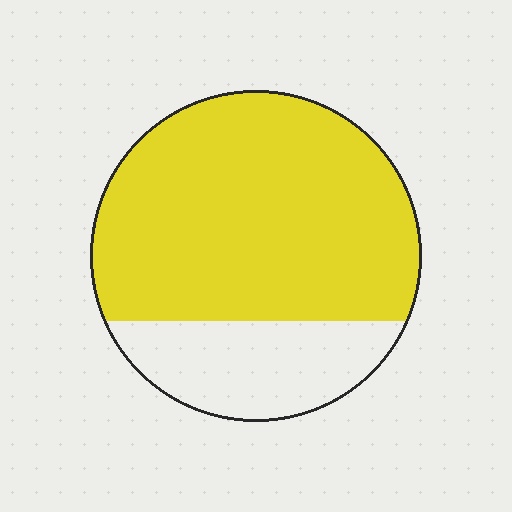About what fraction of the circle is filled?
About three quarters (3/4).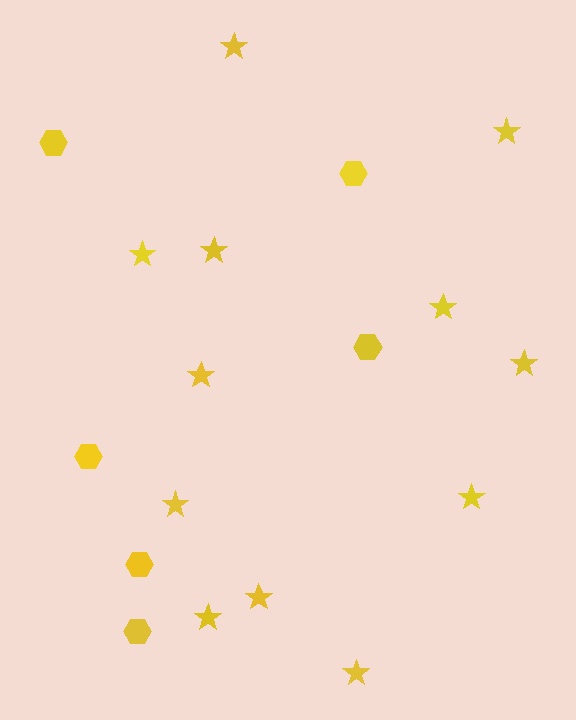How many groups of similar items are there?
There are 2 groups: one group of hexagons (6) and one group of stars (12).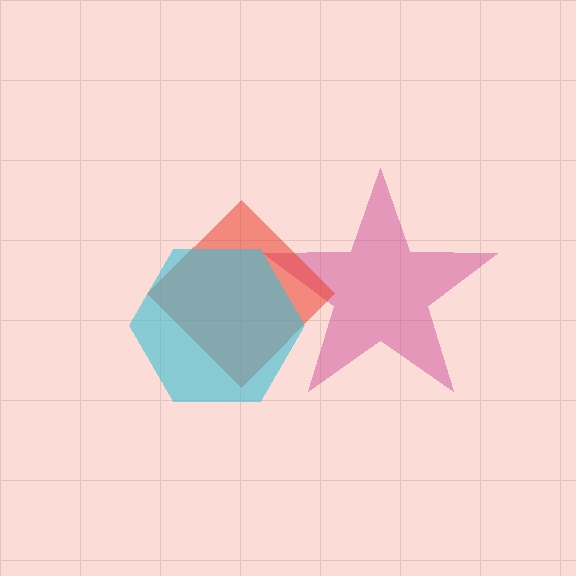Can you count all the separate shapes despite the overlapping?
Yes, there are 3 separate shapes.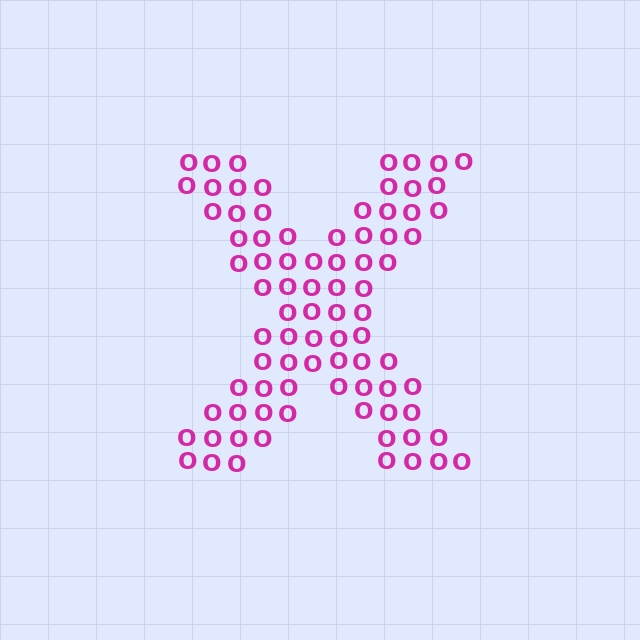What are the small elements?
The small elements are letter O's.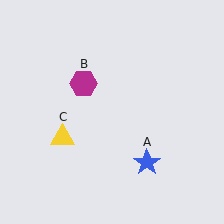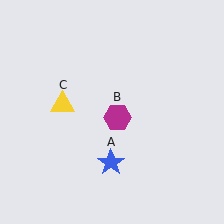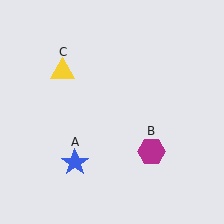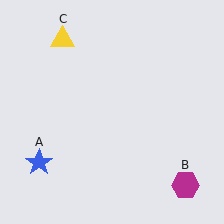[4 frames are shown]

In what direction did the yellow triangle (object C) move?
The yellow triangle (object C) moved up.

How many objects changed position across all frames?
3 objects changed position: blue star (object A), magenta hexagon (object B), yellow triangle (object C).